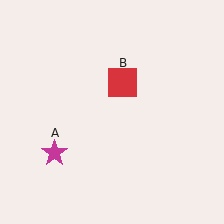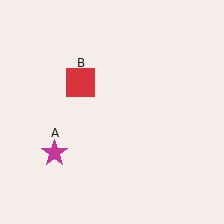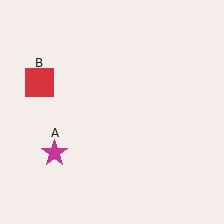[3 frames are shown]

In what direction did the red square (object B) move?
The red square (object B) moved left.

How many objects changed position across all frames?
1 object changed position: red square (object B).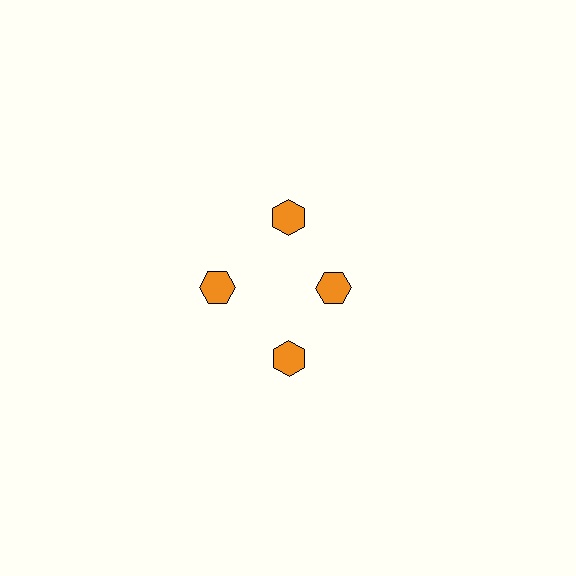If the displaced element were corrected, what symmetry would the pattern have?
It would have 4-fold rotational symmetry — the pattern would map onto itself every 90 degrees.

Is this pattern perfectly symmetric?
No. The 4 orange hexagons are arranged in a ring, but one element near the 3 o'clock position is pulled inward toward the center, breaking the 4-fold rotational symmetry.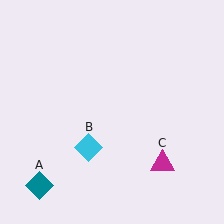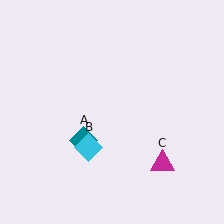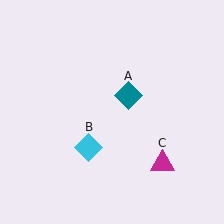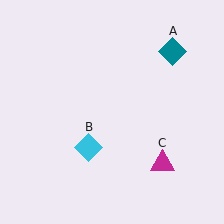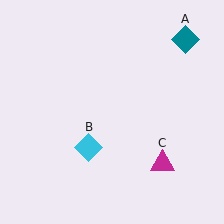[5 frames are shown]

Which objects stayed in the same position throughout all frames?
Cyan diamond (object B) and magenta triangle (object C) remained stationary.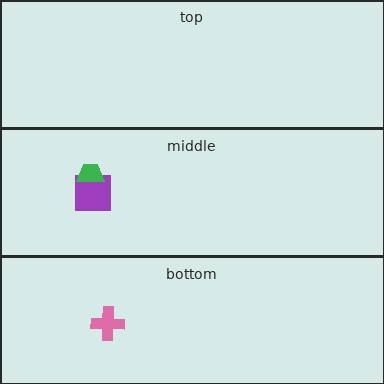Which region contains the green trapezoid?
The middle region.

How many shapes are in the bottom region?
1.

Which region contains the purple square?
The middle region.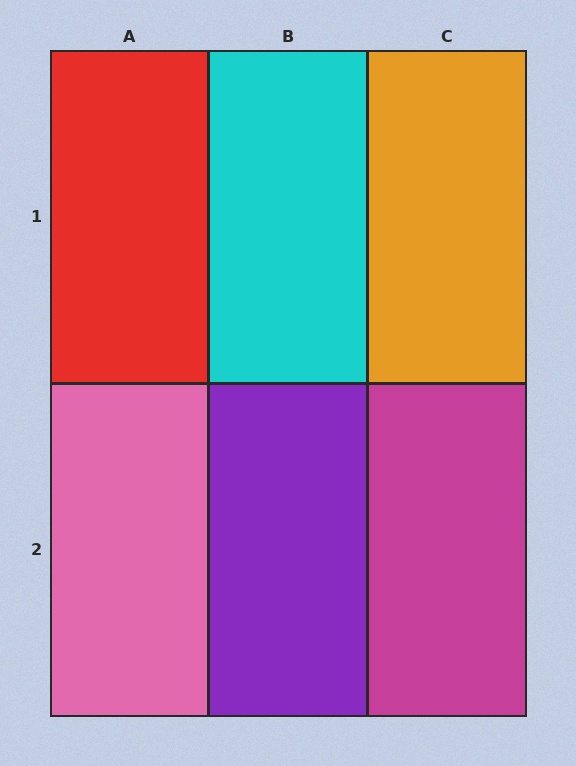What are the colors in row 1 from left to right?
Red, cyan, orange.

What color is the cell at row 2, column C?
Magenta.